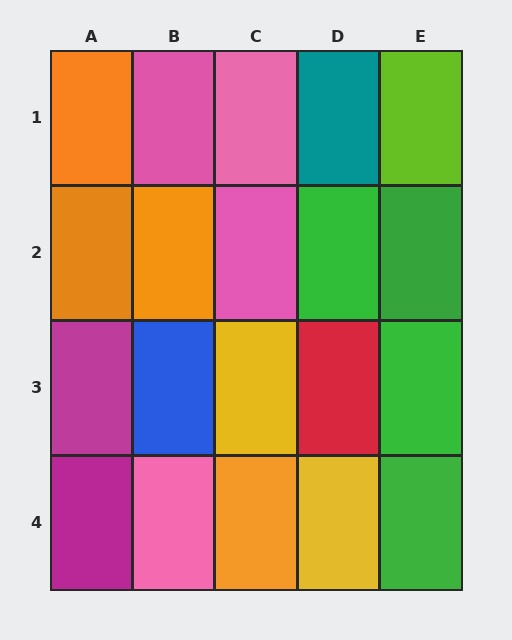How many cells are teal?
1 cell is teal.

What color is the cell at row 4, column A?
Magenta.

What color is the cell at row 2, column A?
Orange.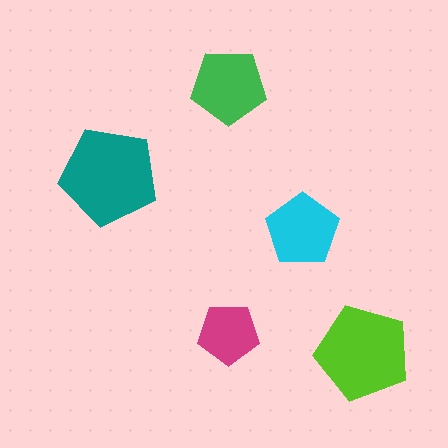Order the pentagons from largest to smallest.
the teal one, the lime one, the green one, the cyan one, the magenta one.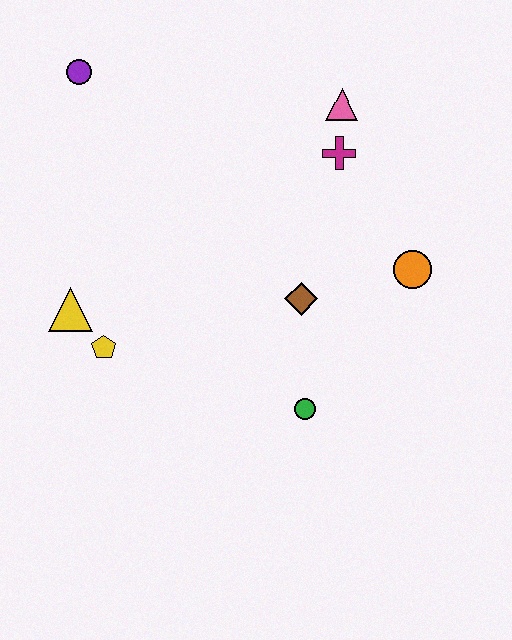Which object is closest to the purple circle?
The yellow triangle is closest to the purple circle.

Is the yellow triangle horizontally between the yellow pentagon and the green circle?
No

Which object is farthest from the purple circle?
The green circle is farthest from the purple circle.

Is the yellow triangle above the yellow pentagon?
Yes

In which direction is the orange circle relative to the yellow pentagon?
The orange circle is to the right of the yellow pentagon.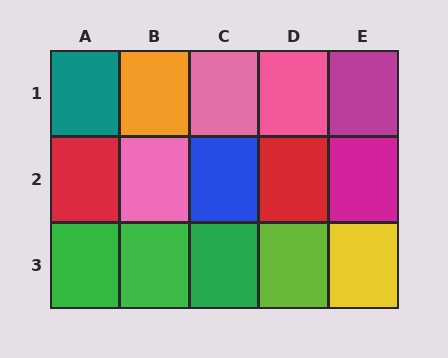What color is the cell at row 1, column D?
Pink.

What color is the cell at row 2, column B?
Pink.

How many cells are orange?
1 cell is orange.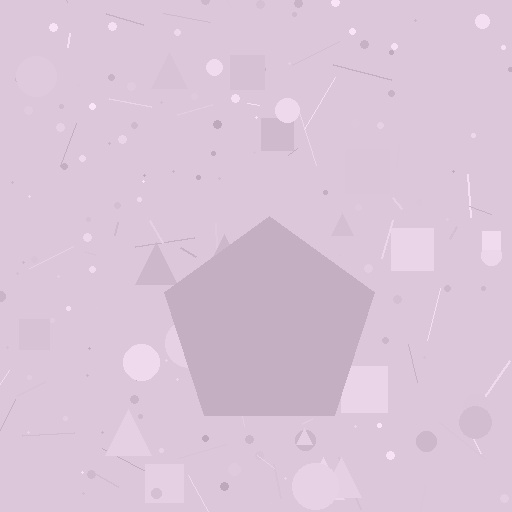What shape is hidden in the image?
A pentagon is hidden in the image.